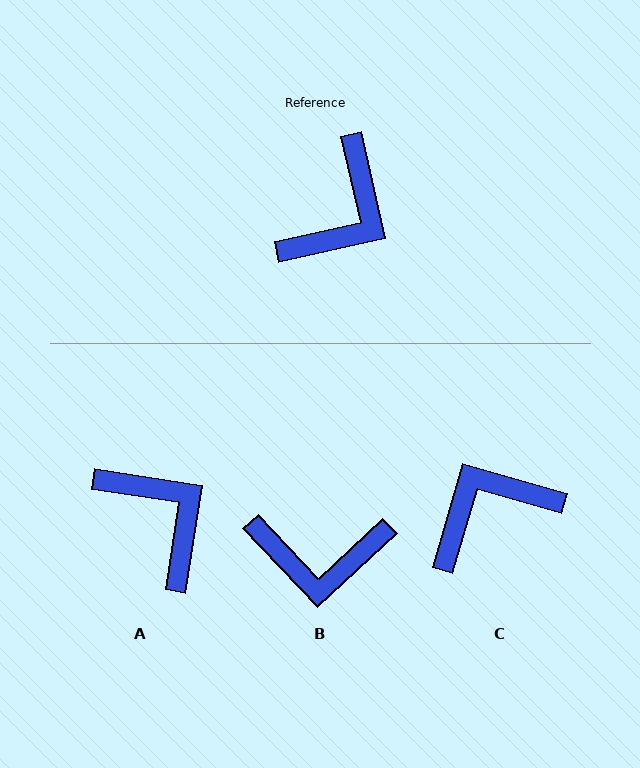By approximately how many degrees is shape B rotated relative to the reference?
Approximately 59 degrees clockwise.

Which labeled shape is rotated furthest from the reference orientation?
C, about 151 degrees away.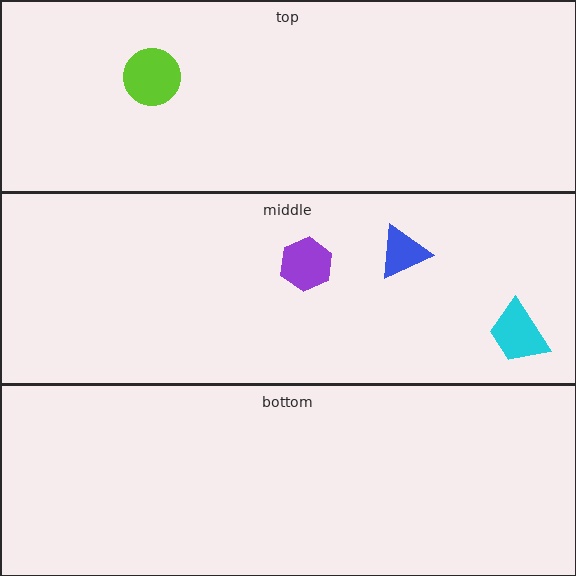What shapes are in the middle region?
The blue triangle, the cyan trapezoid, the purple hexagon.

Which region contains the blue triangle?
The middle region.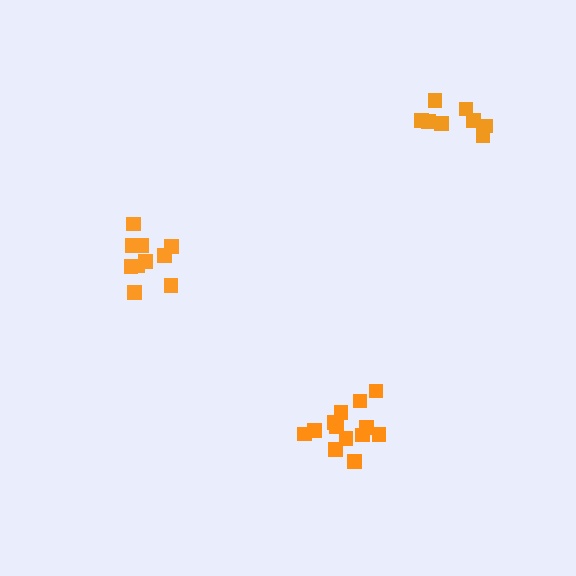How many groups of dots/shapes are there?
There are 3 groups.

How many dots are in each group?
Group 1: 10 dots, Group 2: 13 dots, Group 3: 8 dots (31 total).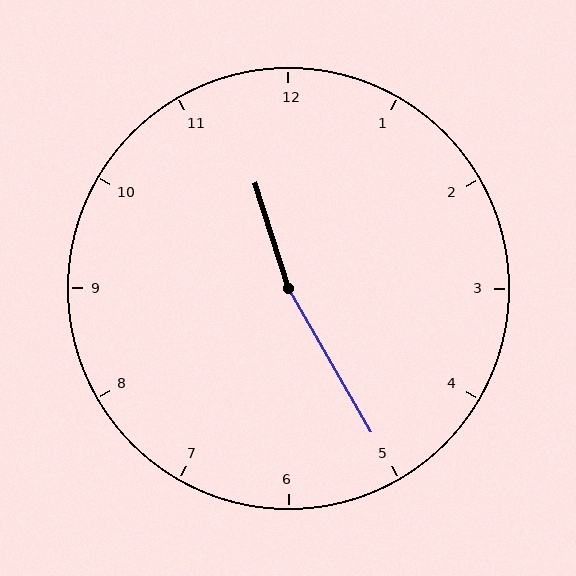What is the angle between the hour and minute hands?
Approximately 168 degrees.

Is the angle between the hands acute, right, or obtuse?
It is obtuse.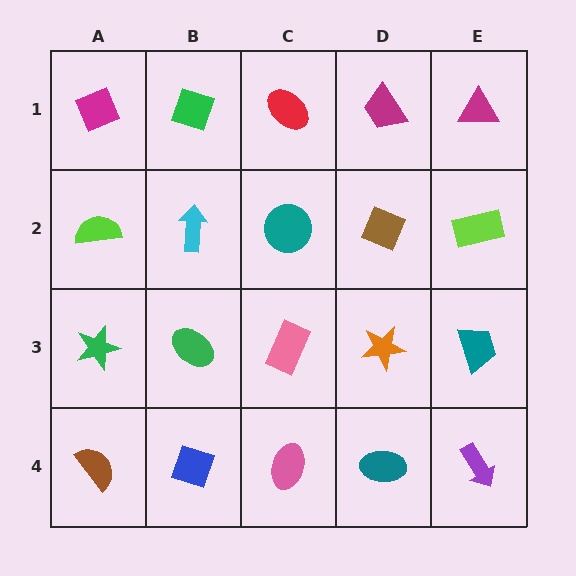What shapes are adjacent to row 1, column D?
A brown diamond (row 2, column D), a red ellipse (row 1, column C), a magenta triangle (row 1, column E).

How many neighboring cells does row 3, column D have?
4.